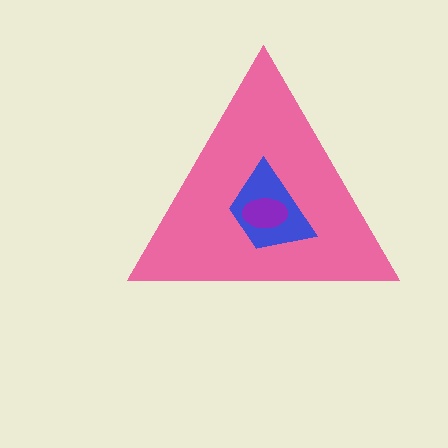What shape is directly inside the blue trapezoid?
The purple ellipse.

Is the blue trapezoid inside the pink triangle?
Yes.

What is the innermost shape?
The purple ellipse.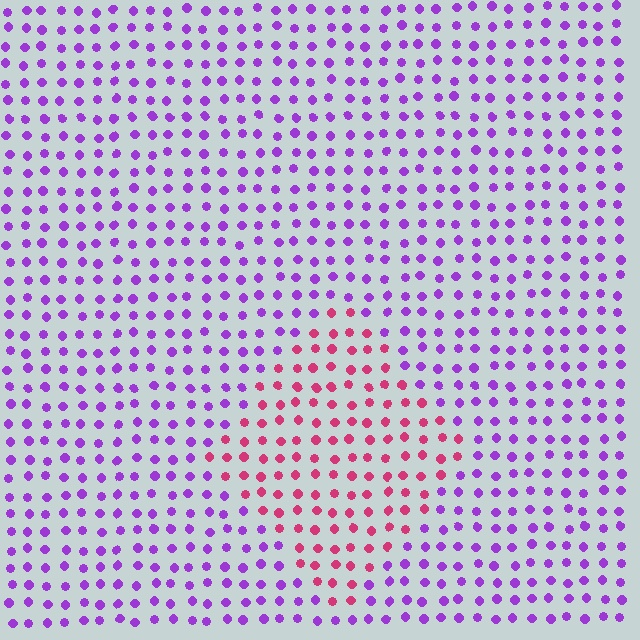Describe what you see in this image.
The image is filled with small purple elements in a uniform arrangement. A diamond-shaped region is visible where the elements are tinted to a slightly different hue, forming a subtle color boundary.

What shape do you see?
I see a diamond.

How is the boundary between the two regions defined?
The boundary is defined purely by a slight shift in hue (about 56 degrees). Spacing, size, and orientation are identical on both sides.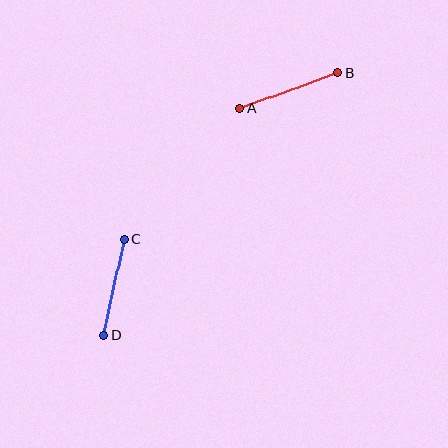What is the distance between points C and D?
The distance is approximately 98 pixels.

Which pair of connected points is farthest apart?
Points A and B are farthest apart.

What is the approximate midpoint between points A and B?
The midpoint is at approximately (289, 91) pixels.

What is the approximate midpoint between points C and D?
The midpoint is at approximately (114, 287) pixels.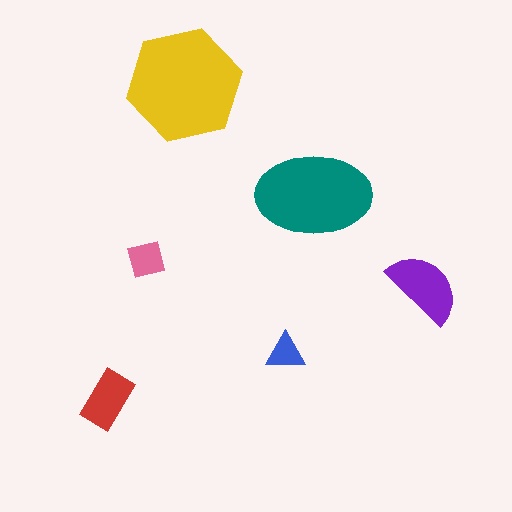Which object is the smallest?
The blue triangle.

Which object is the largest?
The yellow hexagon.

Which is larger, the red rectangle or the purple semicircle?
The purple semicircle.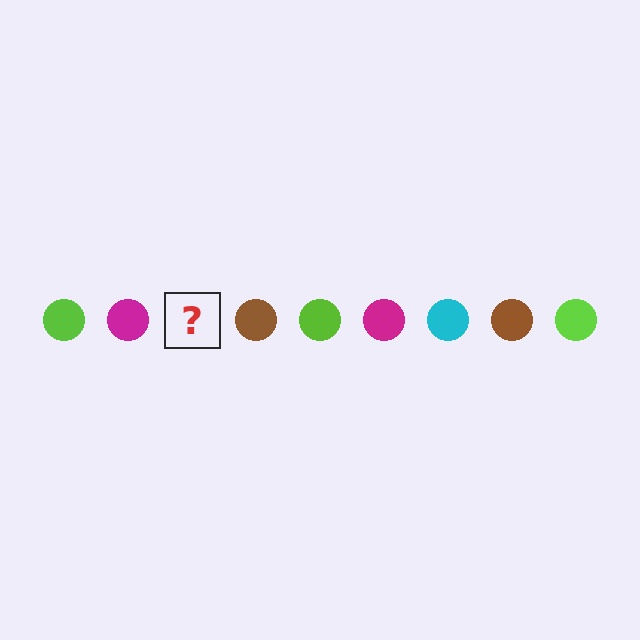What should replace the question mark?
The question mark should be replaced with a cyan circle.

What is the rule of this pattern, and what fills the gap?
The rule is that the pattern cycles through lime, magenta, cyan, brown circles. The gap should be filled with a cyan circle.